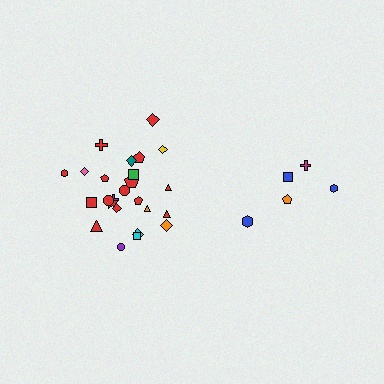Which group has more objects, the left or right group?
The left group.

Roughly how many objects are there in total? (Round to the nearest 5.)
Roughly 30 objects in total.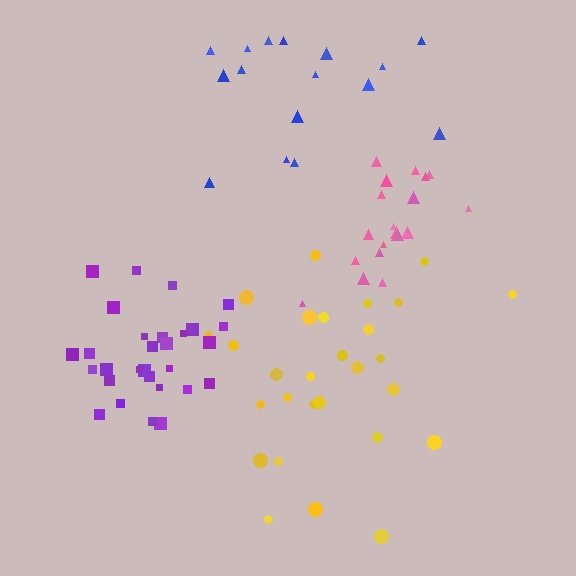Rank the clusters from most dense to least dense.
purple, pink, yellow, blue.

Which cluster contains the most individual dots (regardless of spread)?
Purple (30).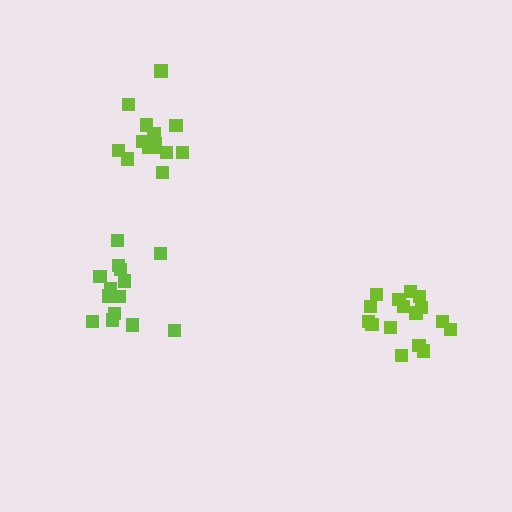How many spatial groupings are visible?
There are 3 spatial groupings.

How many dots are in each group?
Group 1: 16 dots, Group 2: 14 dots, Group 3: 14 dots (44 total).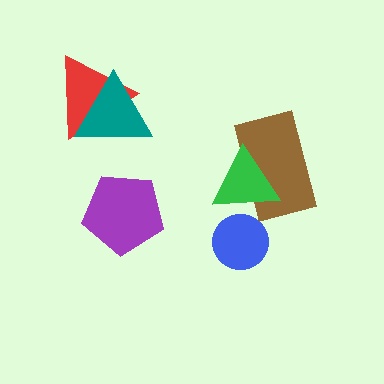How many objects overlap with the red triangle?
1 object overlaps with the red triangle.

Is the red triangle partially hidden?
Yes, it is partially covered by another shape.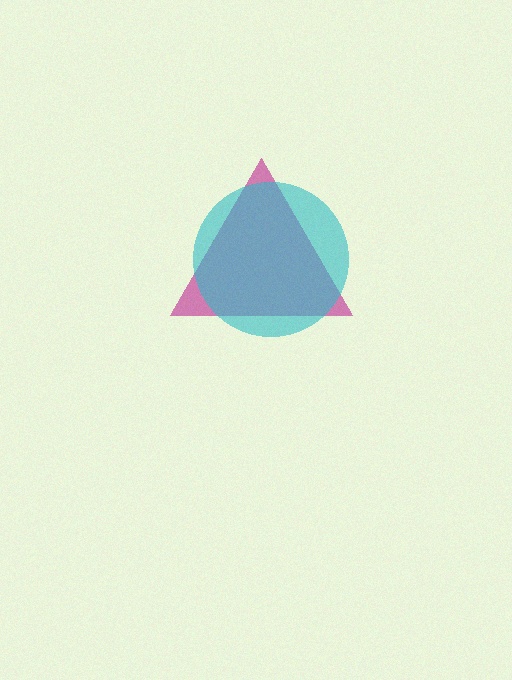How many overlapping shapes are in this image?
There are 2 overlapping shapes in the image.